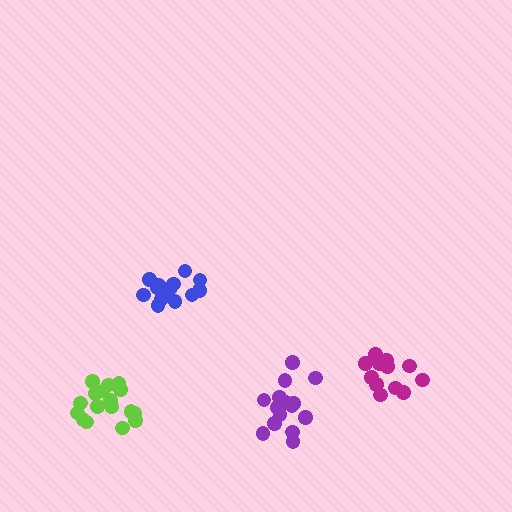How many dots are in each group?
Group 1: 13 dots, Group 2: 15 dots, Group 3: 17 dots, Group 4: 14 dots (59 total).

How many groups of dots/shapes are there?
There are 4 groups.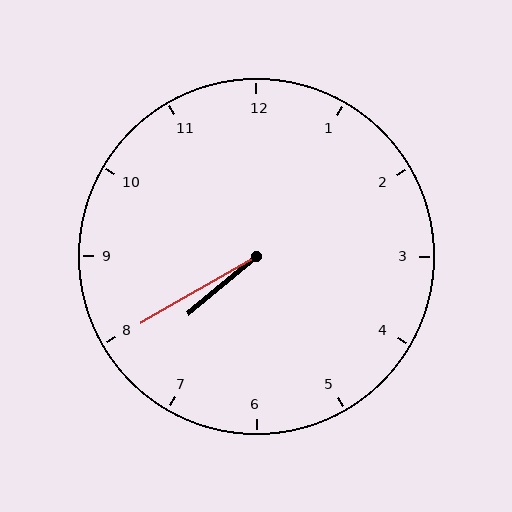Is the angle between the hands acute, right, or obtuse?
It is acute.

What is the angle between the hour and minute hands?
Approximately 10 degrees.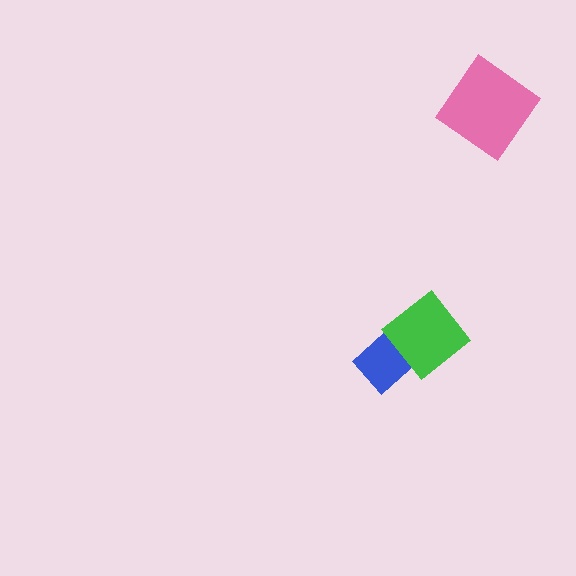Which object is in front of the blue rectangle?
The green diamond is in front of the blue rectangle.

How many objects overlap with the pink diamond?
0 objects overlap with the pink diamond.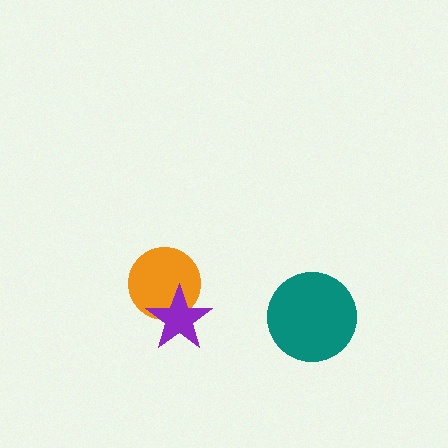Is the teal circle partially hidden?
No, no other shape covers it.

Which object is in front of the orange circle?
The purple star is in front of the orange circle.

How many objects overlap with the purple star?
1 object overlaps with the purple star.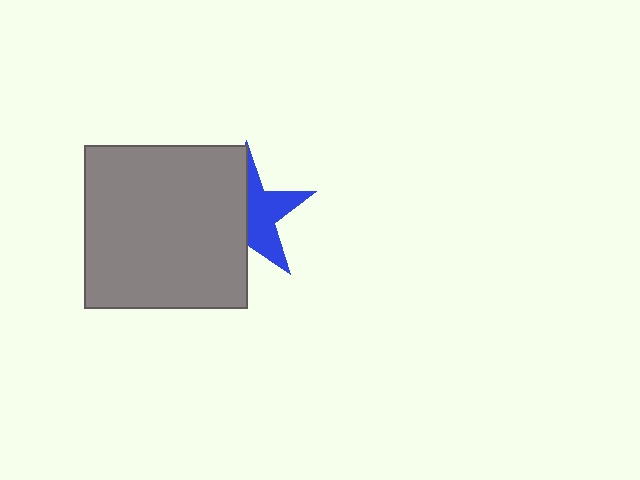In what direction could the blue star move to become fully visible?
The blue star could move right. That would shift it out from behind the gray square entirely.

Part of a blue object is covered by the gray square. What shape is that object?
It is a star.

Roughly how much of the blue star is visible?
About half of it is visible (roughly 49%).